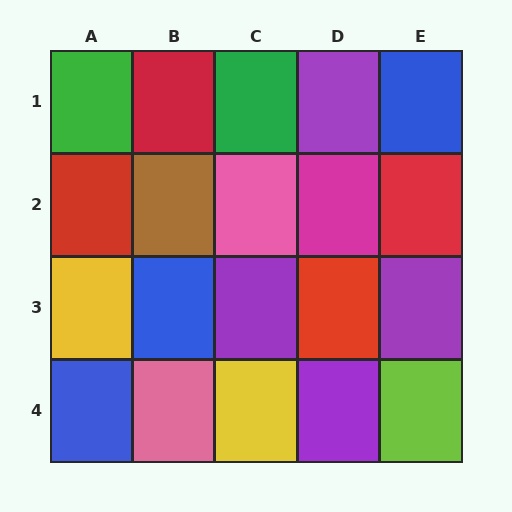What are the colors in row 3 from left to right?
Yellow, blue, purple, red, purple.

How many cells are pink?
2 cells are pink.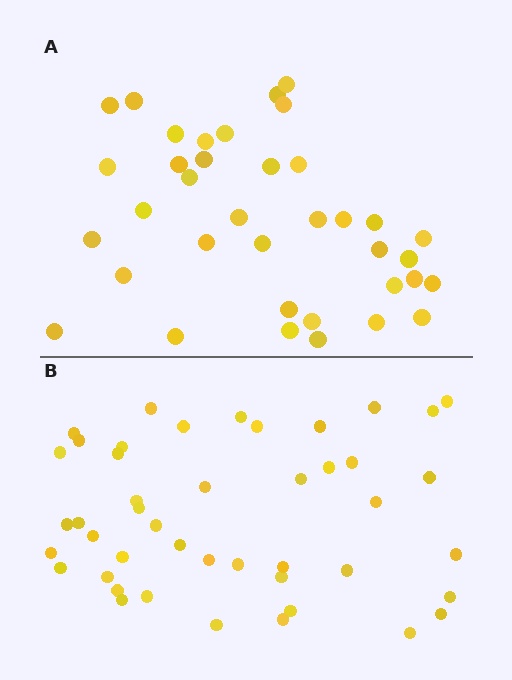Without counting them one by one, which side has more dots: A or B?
Region B (the bottom region) has more dots.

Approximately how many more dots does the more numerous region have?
Region B has roughly 8 or so more dots than region A.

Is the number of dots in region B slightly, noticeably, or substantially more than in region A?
Region B has only slightly more — the two regions are fairly close. The ratio is roughly 1.2 to 1.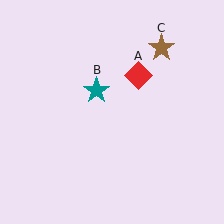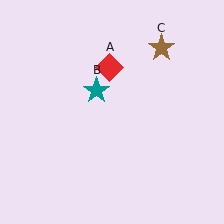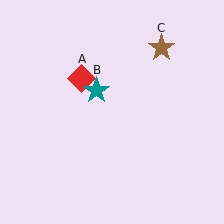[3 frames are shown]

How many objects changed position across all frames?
1 object changed position: red diamond (object A).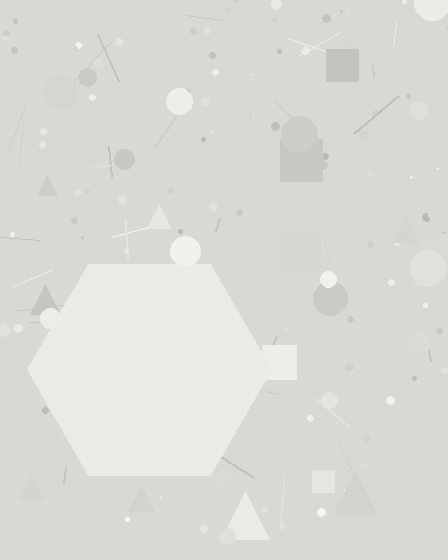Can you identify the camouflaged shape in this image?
The camouflaged shape is a hexagon.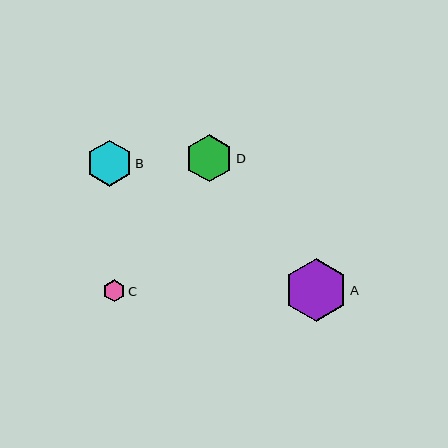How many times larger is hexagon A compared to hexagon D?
Hexagon A is approximately 1.3 times the size of hexagon D.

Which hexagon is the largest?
Hexagon A is the largest with a size of approximately 63 pixels.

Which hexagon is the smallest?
Hexagon C is the smallest with a size of approximately 22 pixels.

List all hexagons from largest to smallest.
From largest to smallest: A, D, B, C.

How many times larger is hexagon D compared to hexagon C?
Hexagon D is approximately 2.1 times the size of hexagon C.